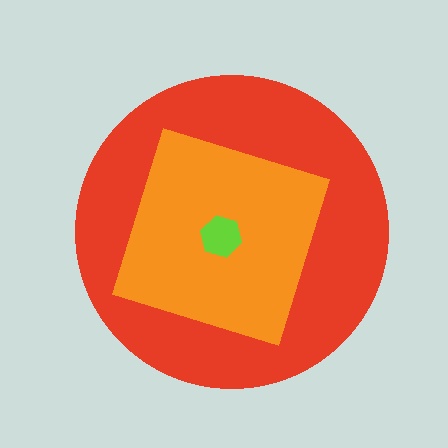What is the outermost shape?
The red circle.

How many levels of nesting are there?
3.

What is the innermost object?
The lime hexagon.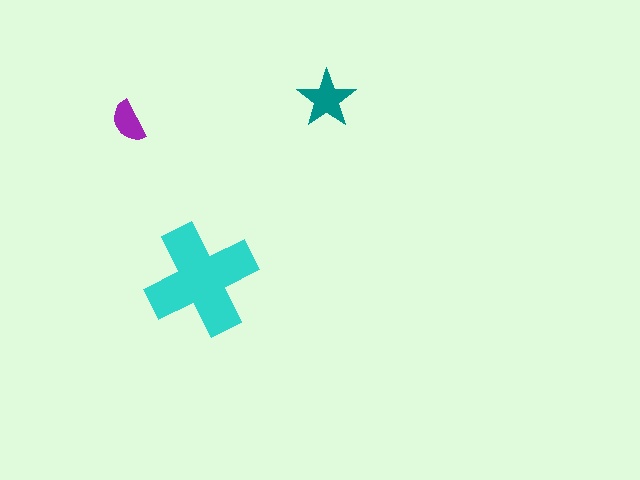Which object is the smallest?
The purple semicircle.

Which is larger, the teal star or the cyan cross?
The cyan cross.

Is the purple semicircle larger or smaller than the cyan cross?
Smaller.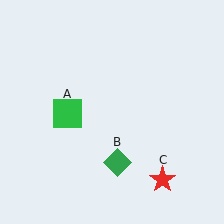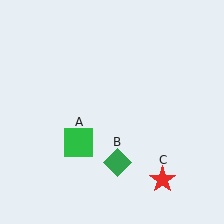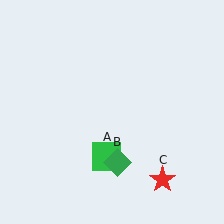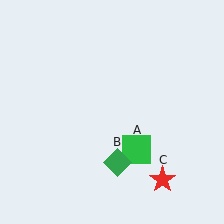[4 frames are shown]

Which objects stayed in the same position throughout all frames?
Green diamond (object B) and red star (object C) remained stationary.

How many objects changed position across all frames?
1 object changed position: green square (object A).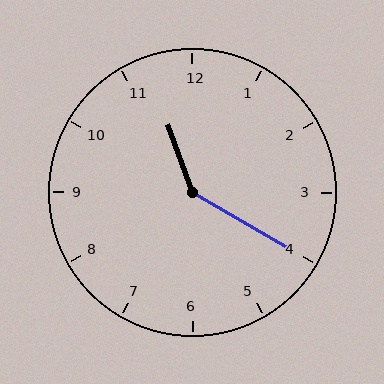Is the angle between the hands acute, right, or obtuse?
It is obtuse.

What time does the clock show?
11:20.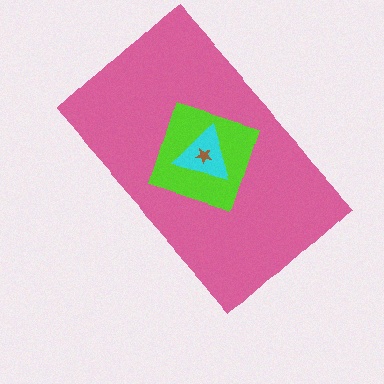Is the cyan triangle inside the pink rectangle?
Yes.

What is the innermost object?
The brown star.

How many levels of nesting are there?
4.